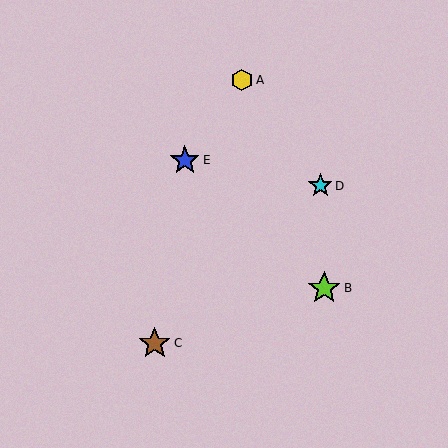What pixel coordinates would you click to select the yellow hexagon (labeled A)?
Click at (242, 80) to select the yellow hexagon A.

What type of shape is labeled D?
Shape D is a cyan star.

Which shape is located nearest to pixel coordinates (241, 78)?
The yellow hexagon (labeled A) at (242, 80) is nearest to that location.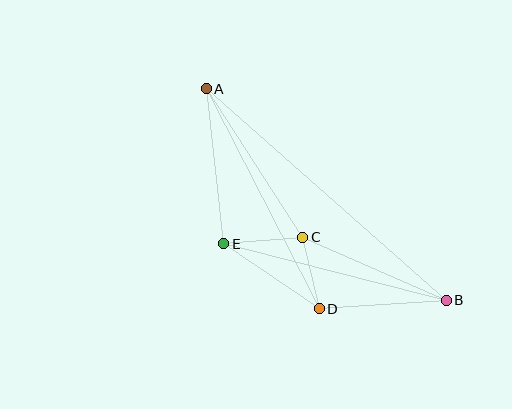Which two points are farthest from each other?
Points A and B are farthest from each other.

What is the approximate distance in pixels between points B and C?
The distance between B and C is approximately 157 pixels.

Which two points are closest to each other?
Points C and D are closest to each other.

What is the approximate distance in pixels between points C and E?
The distance between C and E is approximately 79 pixels.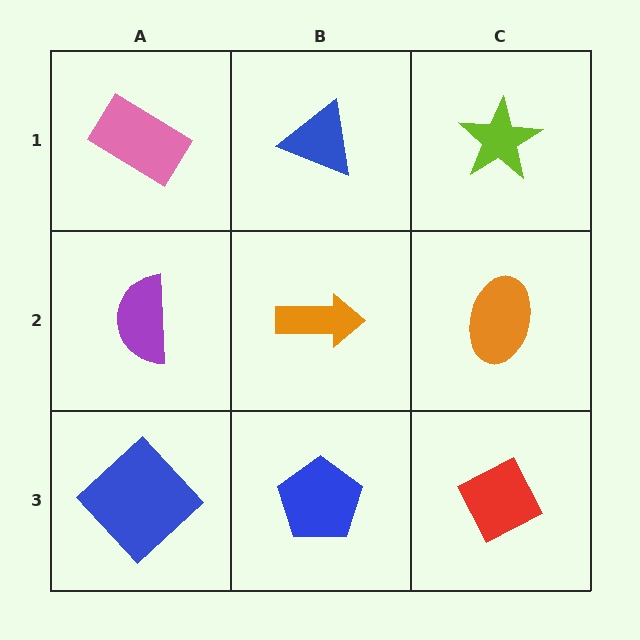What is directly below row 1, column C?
An orange ellipse.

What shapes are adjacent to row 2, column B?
A blue triangle (row 1, column B), a blue pentagon (row 3, column B), a purple semicircle (row 2, column A), an orange ellipse (row 2, column C).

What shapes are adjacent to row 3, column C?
An orange ellipse (row 2, column C), a blue pentagon (row 3, column B).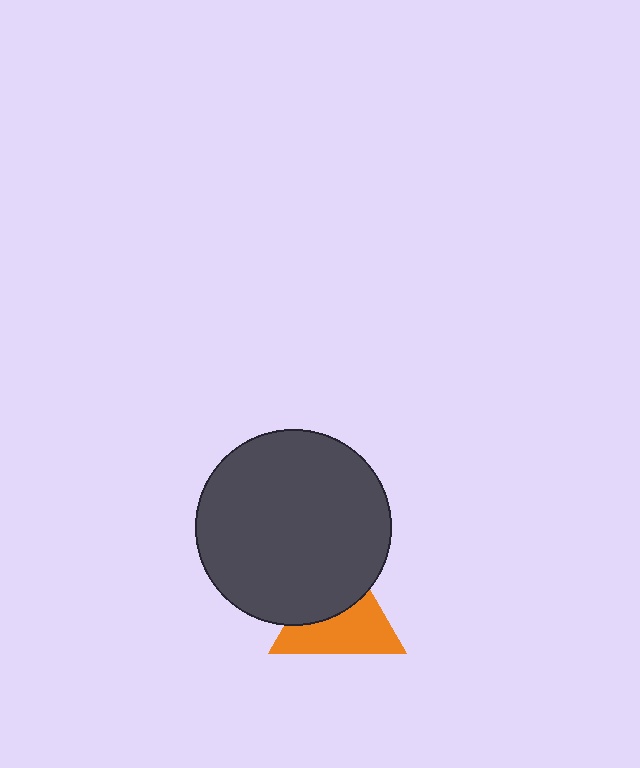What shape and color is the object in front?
The object in front is a dark gray circle.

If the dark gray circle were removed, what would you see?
You would see the complete orange triangle.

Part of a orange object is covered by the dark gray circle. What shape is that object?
It is a triangle.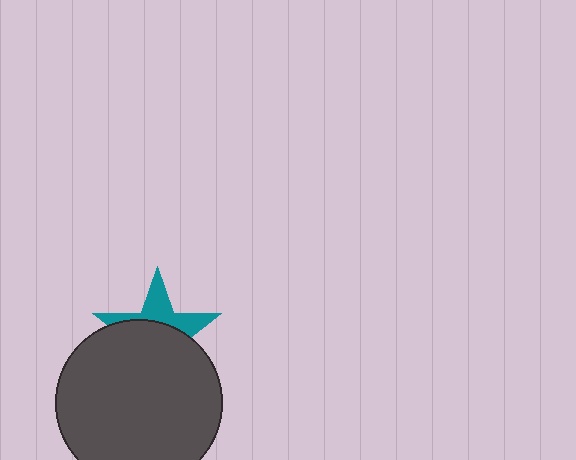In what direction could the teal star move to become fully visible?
The teal star could move up. That would shift it out from behind the dark gray circle entirely.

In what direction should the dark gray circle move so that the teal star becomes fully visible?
The dark gray circle should move down. That is the shortest direction to clear the overlap and leave the teal star fully visible.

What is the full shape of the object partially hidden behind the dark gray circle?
The partially hidden object is a teal star.